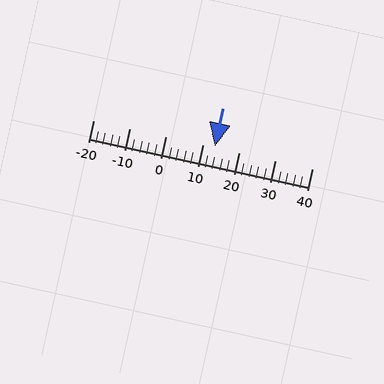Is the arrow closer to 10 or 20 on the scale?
The arrow is closer to 10.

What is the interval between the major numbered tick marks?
The major tick marks are spaced 10 units apart.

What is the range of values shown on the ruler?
The ruler shows values from -20 to 40.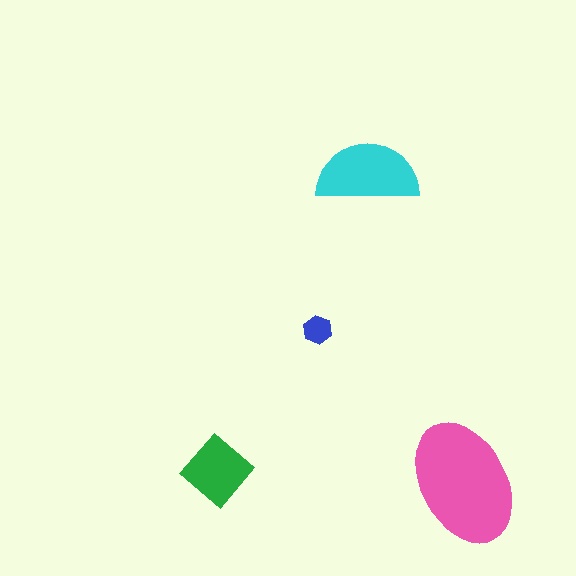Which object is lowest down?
The pink ellipse is bottommost.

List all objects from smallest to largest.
The blue hexagon, the green diamond, the cyan semicircle, the pink ellipse.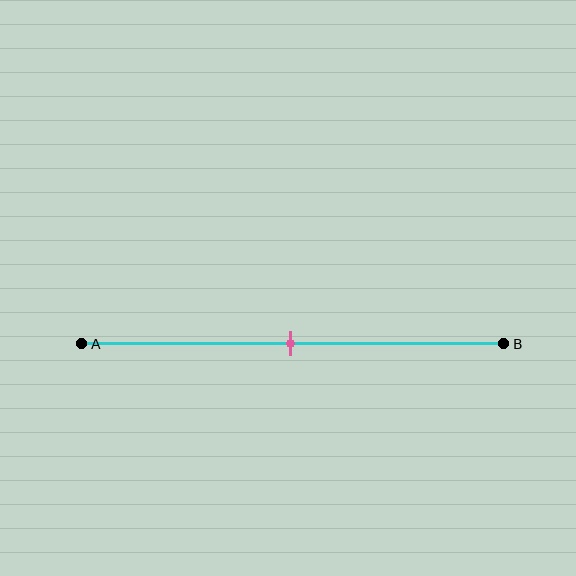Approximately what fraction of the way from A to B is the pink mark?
The pink mark is approximately 50% of the way from A to B.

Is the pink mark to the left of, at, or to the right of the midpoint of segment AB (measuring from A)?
The pink mark is approximately at the midpoint of segment AB.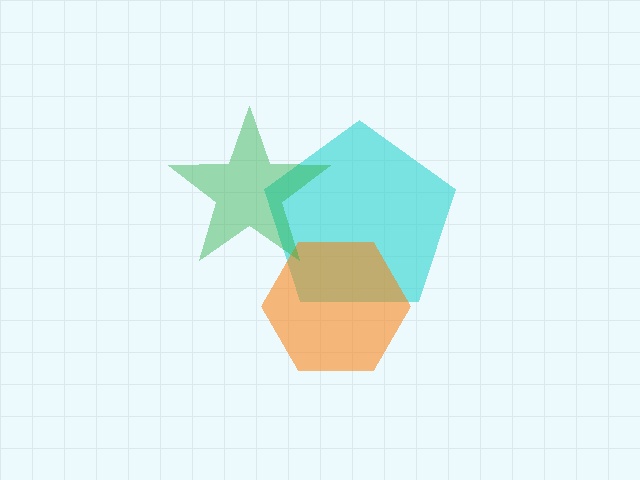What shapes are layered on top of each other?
The layered shapes are: a cyan pentagon, an orange hexagon, a green star.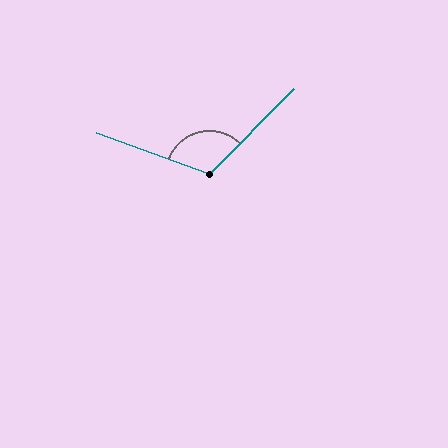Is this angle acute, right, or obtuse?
It is obtuse.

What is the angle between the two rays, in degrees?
Approximately 115 degrees.